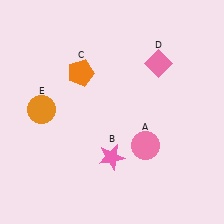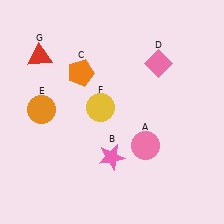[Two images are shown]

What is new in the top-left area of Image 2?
A red triangle (G) was added in the top-left area of Image 2.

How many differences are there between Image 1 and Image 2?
There are 2 differences between the two images.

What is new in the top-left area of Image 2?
A yellow circle (F) was added in the top-left area of Image 2.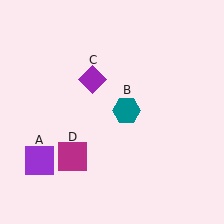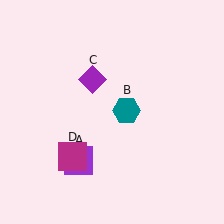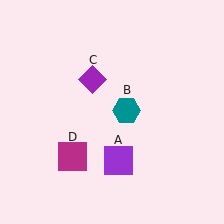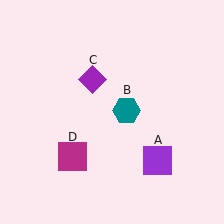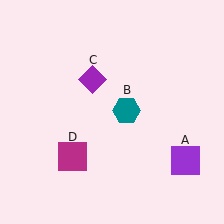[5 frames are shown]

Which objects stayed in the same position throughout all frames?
Teal hexagon (object B) and purple diamond (object C) and magenta square (object D) remained stationary.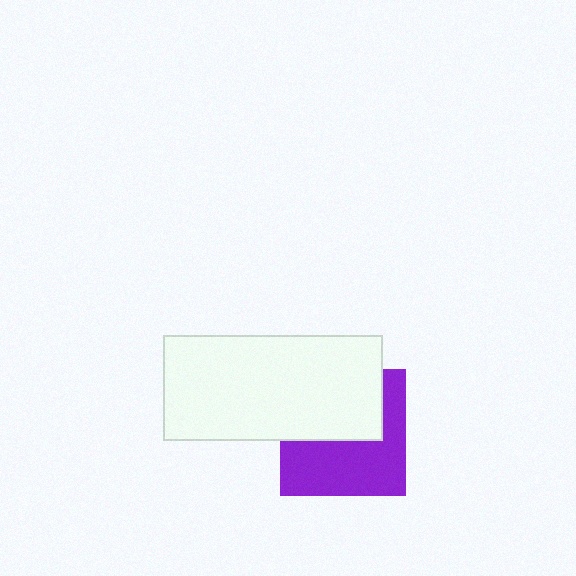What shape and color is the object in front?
The object in front is a white rectangle.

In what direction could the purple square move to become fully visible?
The purple square could move down. That would shift it out from behind the white rectangle entirely.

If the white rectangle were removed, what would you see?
You would see the complete purple square.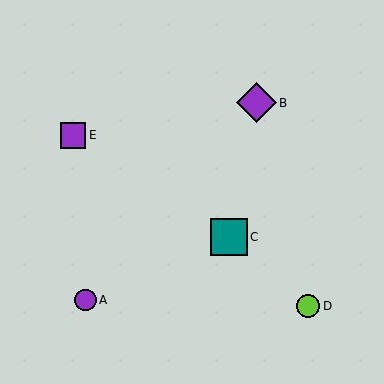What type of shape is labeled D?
Shape D is a lime circle.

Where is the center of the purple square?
The center of the purple square is at (73, 135).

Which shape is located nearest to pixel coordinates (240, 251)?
The teal square (labeled C) at (229, 237) is nearest to that location.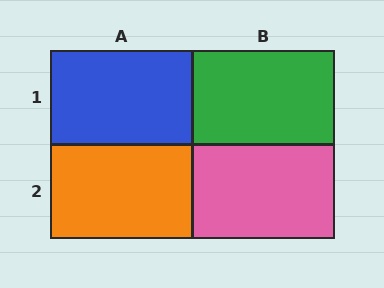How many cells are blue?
1 cell is blue.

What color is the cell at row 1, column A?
Blue.